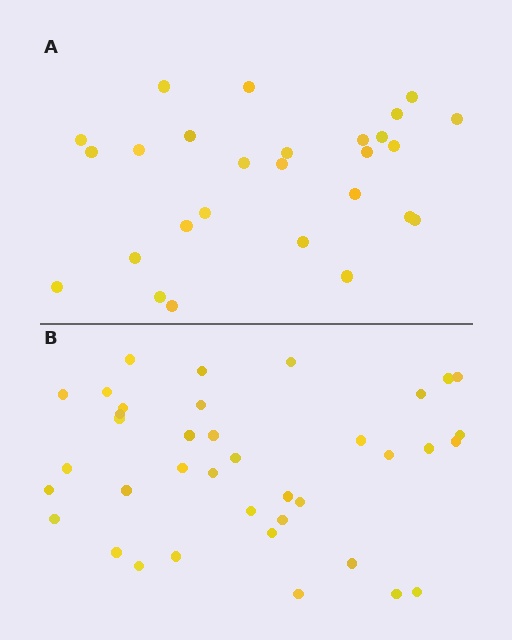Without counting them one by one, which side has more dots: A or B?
Region B (the bottom region) has more dots.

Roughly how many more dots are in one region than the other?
Region B has roughly 12 or so more dots than region A.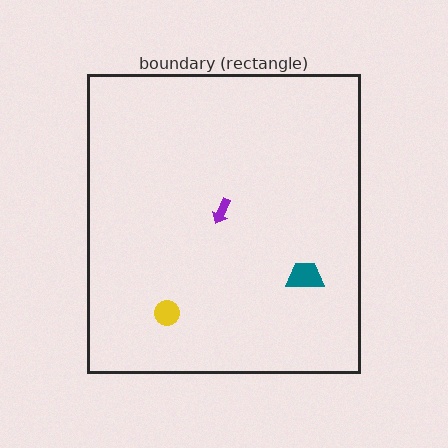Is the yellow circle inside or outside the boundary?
Inside.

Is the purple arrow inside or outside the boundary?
Inside.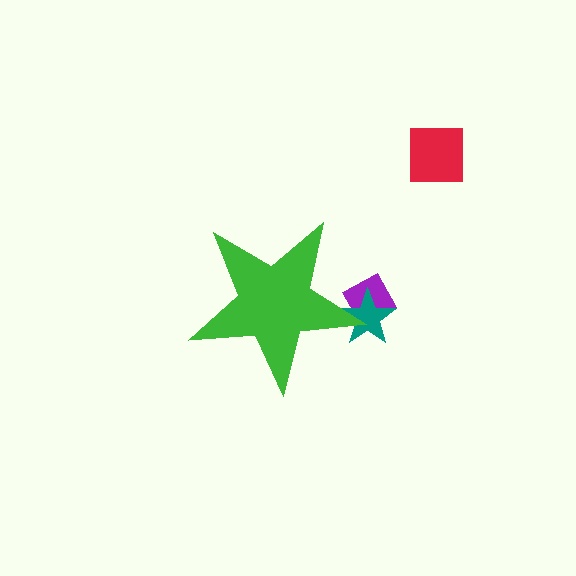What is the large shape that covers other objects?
A green star.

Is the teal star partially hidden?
Yes, the teal star is partially hidden behind the green star.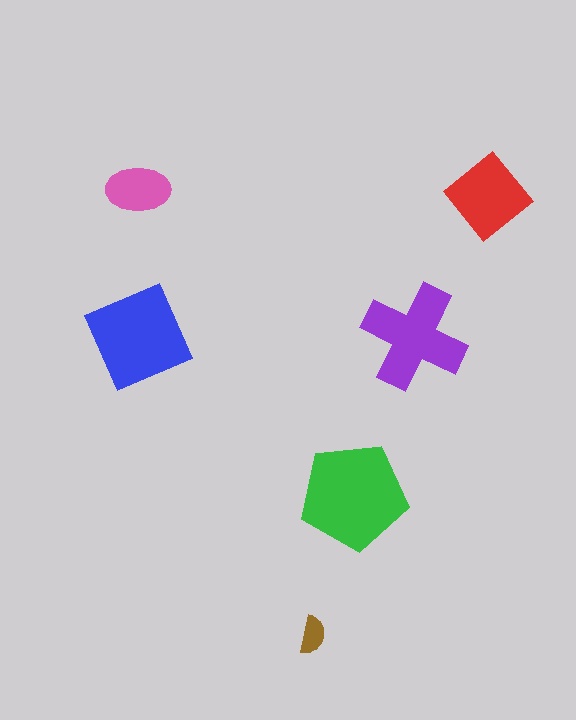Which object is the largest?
The green pentagon.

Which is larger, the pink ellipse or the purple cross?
The purple cross.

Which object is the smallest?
The brown semicircle.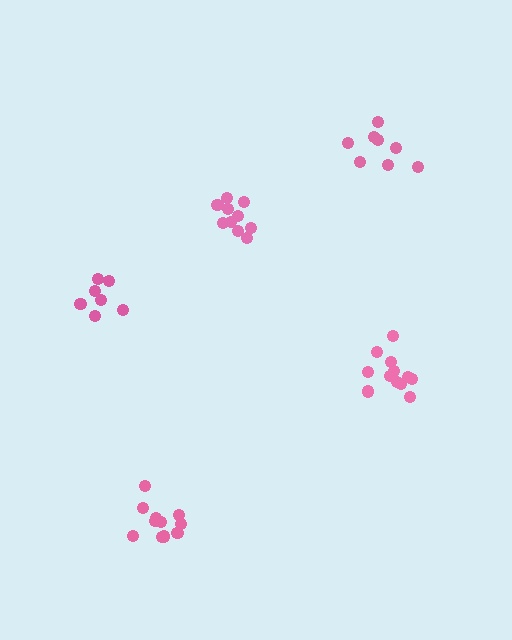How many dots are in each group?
Group 1: 11 dots, Group 2: 8 dots, Group 3: 10 dots, Group 4: 12 dots, Group 5: 7 dots (48 total).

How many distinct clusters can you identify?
There are 5 distinct clusters.